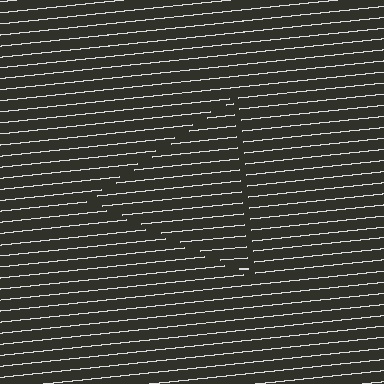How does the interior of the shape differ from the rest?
The interior of the shape contains the same grating, shifted by half a period — the contour is defined by the phase discontinuity where line-ends from the inner and outer gratings abut.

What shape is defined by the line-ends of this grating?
An illusory triangle. The interior of the shape contains the same grating, shifted by half a period — the contour is defined by the phase discontinuity where line-ends from the inner and outer gratings abut.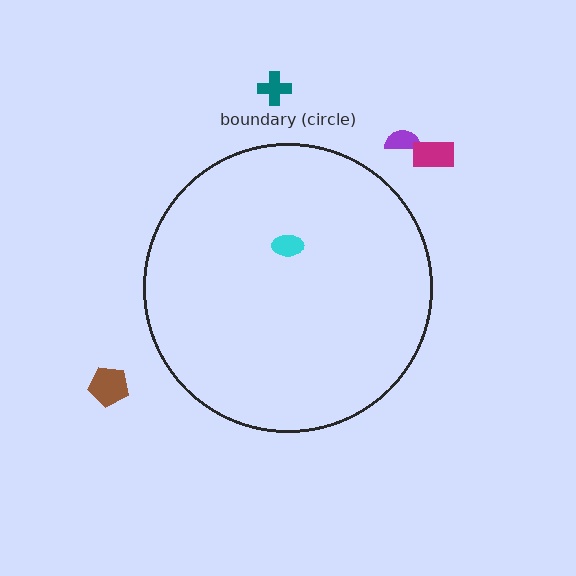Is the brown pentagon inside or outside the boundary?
Outside.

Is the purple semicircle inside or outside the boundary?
Outside.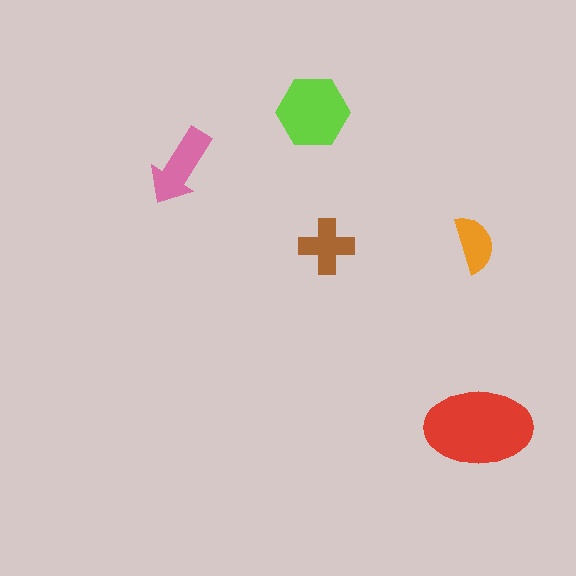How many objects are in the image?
There are 5 objects in the image.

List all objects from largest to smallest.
The red ellipse, the lime hexagon, the pink arrow, the brown cross, the orange semicircle.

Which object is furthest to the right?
The red ellipse is rightmost.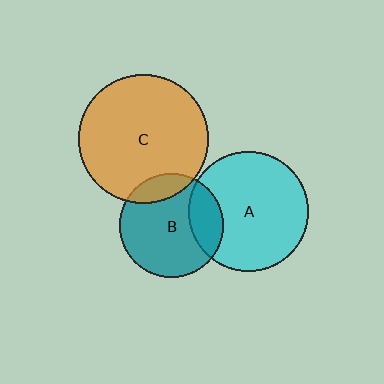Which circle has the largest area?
Circle C (orange).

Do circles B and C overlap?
Yes.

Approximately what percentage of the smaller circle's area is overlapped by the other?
Approximately 15%.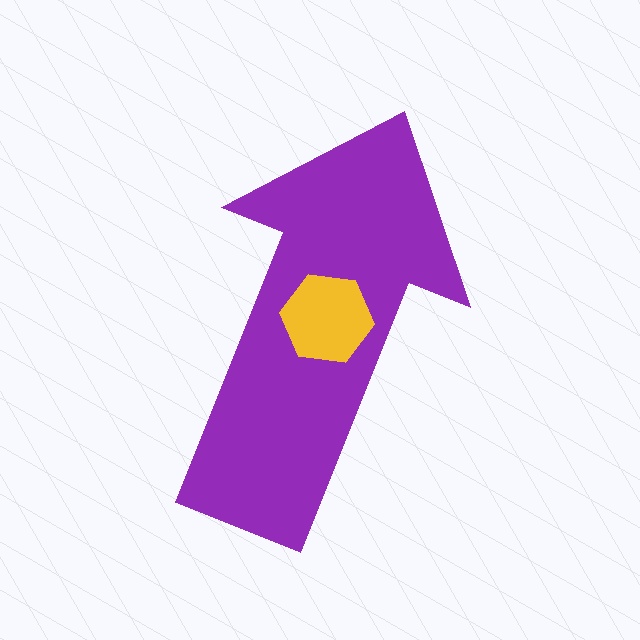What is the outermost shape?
The purple arrow.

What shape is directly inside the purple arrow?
The yellow hexagon.